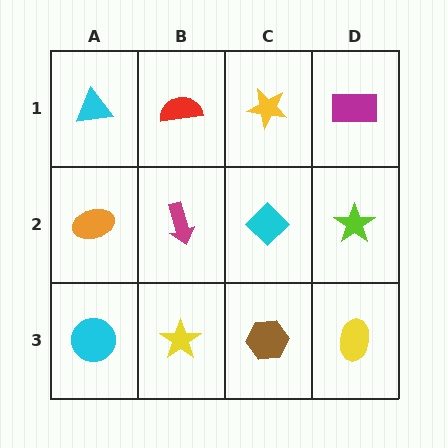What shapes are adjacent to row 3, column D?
A lime star (row 2, column D), a brown hexagon (row 3, column C).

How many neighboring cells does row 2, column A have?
3.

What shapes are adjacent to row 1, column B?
A magenta arrow (row 2, column B), a cyan triangle (row 1, column A), a yellow star (row 1, column C).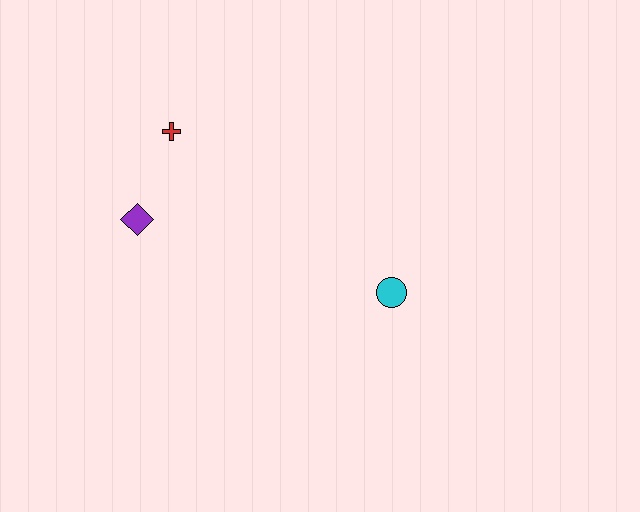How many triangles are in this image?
There are no triangles.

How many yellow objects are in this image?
There are no yellow objects.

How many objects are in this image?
There are 3 objects.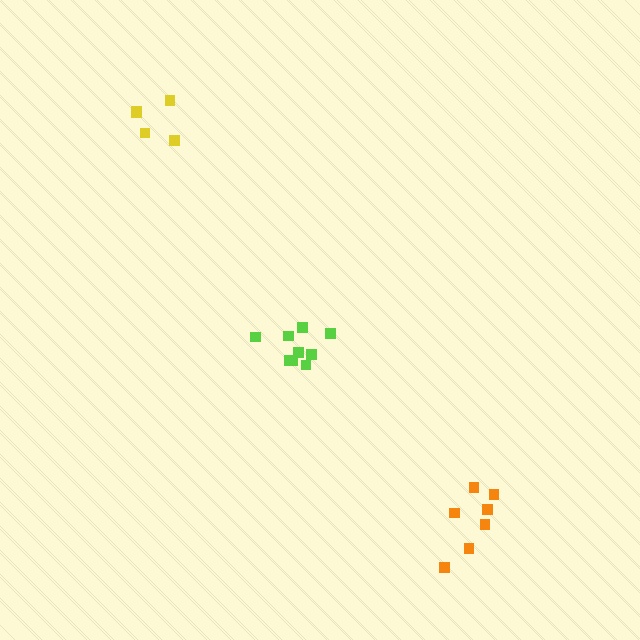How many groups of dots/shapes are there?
There are 3 groups.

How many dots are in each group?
Group 1: 9 dots, Group 2: 7 dots, Group 3: 5 dots (21 total).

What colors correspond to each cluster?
The clusters are colored: lime, orange, yellow.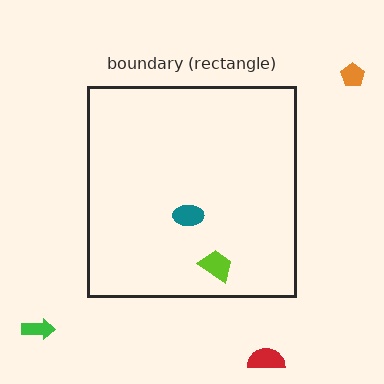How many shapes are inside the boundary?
2 inside, 3 outside.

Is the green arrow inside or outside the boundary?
Outside.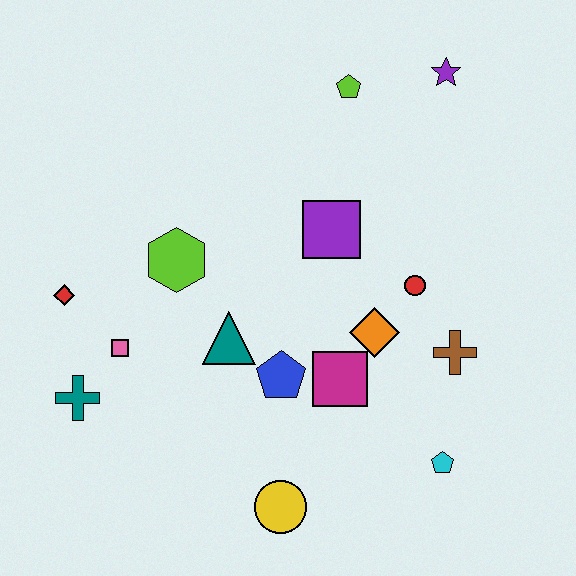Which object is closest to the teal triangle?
The blue pentagon is closest to the teal triangle.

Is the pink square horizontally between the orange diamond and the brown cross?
No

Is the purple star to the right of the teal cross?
Yes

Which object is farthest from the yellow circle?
The purple star is farthest from the yellow circle.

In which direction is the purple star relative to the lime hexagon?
The purple star is to the right of the lime hexagon.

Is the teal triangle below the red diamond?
Yes